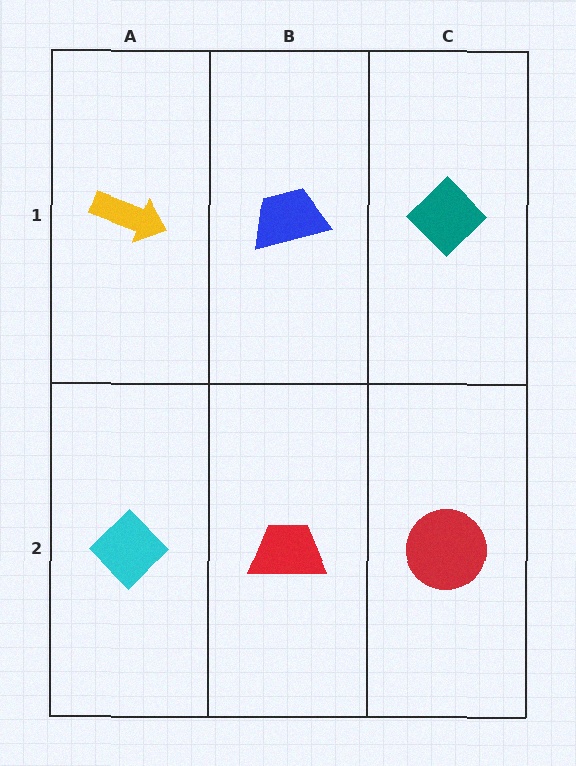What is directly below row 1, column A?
A cyan diamond.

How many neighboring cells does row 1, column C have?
2.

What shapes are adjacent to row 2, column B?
A blue trapezoid (row 1, column B), a cyan diamond (row 2, column A), a red circle (row 2, column C).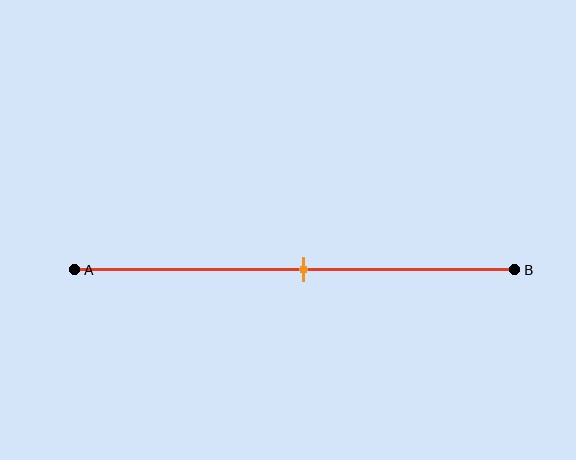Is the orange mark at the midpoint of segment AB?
Yes, the mark is approximately at the midpoint.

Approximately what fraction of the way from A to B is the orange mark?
The orange mark is approximately 50% of the way from A to B.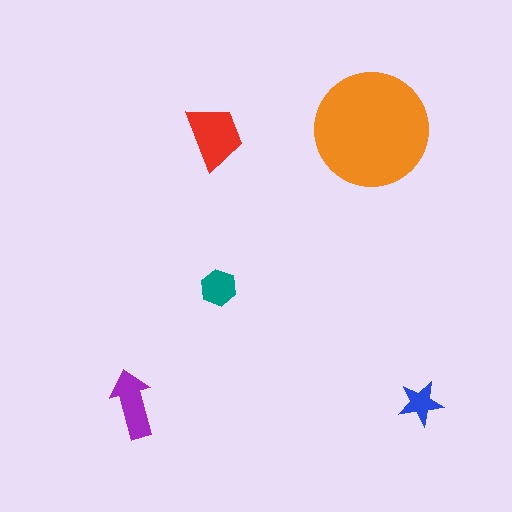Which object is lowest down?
The purple arrow is bottommost.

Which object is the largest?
The orange circle.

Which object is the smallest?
The blue star.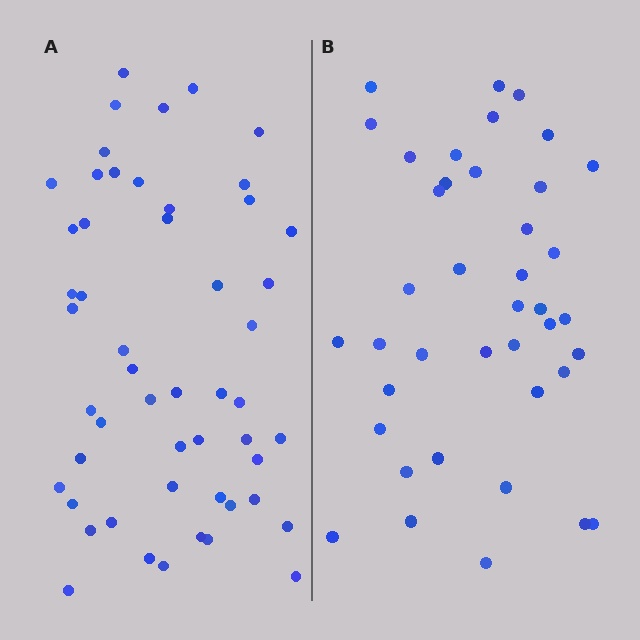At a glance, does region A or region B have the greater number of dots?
Region A (the left region) has more dots.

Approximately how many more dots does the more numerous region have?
Region A has roughly 12 or so more dots than region B.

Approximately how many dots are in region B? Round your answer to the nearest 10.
About 40 dots.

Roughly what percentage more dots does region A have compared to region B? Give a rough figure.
About 30% more.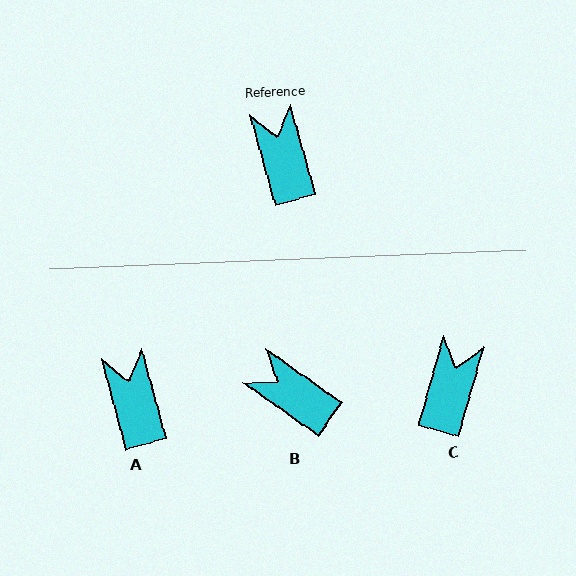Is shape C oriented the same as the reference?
No, it is off by about 31 degrees.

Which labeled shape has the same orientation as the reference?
A.